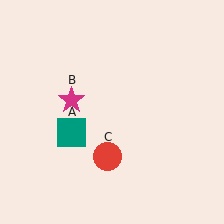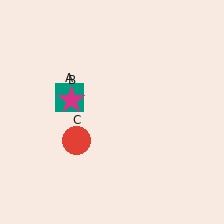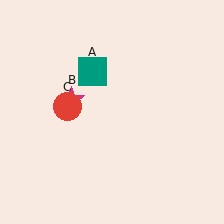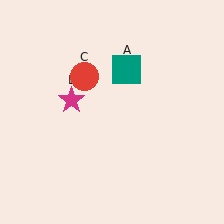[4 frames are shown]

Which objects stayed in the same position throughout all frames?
Magenta star (object B) remained stationary.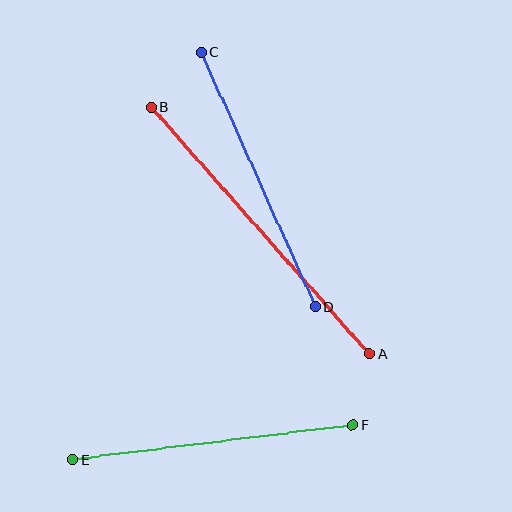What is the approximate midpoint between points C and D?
The midpoint is at approximately (258, 180) pixels.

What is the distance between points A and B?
The distance is approximately 330 pixels.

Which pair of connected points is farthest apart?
Points A and B are farthest apart.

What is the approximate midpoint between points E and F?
The midpoint is at approximately (213, 442) pixels.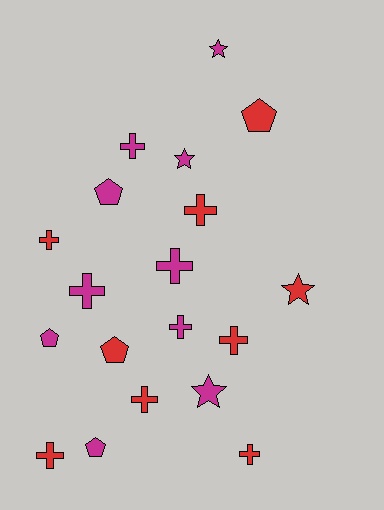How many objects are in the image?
There are 19 objects.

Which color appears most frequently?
Magenta, with 10 objects.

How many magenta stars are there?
There are 3 magenta stars.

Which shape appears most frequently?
Cross, with 10 objects.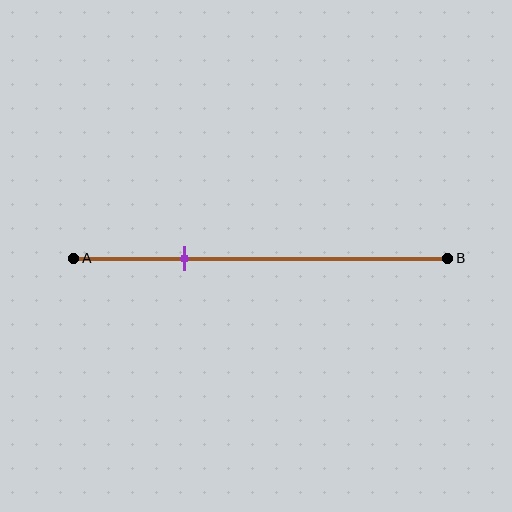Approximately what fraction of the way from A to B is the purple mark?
The purple mark is approximately 30% of the way from A to B.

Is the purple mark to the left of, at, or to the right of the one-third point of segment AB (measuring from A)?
The purple mark is to the left of the one-third point of segment AB.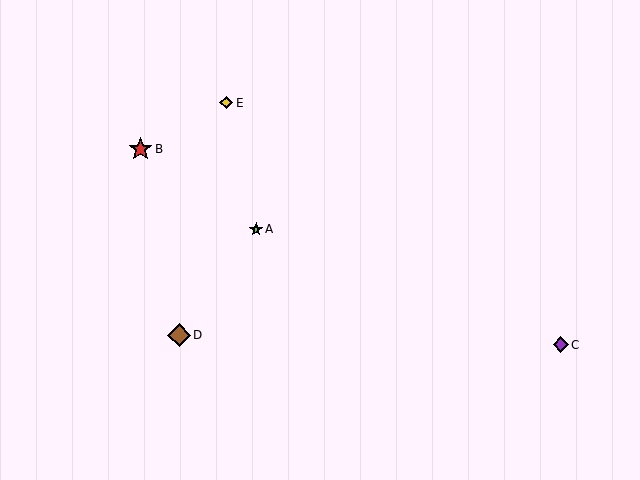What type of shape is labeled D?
Shape D is a brown diamond.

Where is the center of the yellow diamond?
The center of the yellow diamond is at (226, 103).